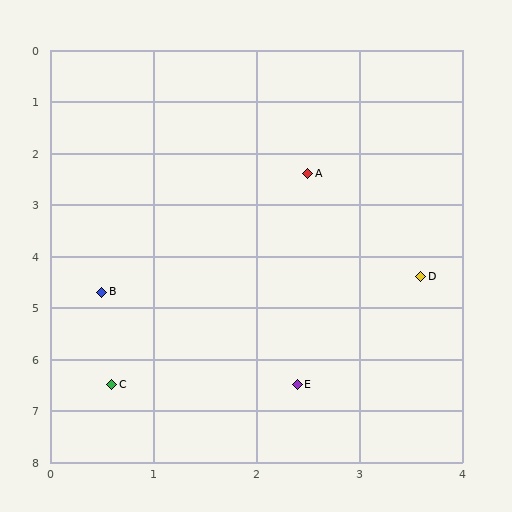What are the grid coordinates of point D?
Point D is at approximately (3.6, 4.4).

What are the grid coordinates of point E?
Point E is at approximately (2.4, 6.5).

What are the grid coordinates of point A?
Point A is at approximately (2.5, 2.4).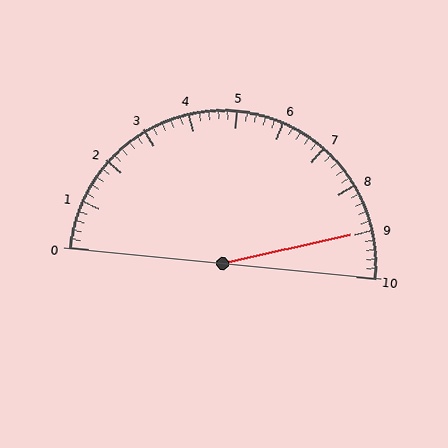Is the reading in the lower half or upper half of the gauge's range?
The reading is in the upper half of the range (0 to 10).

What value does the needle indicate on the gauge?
The needle indicates approximately 9.0.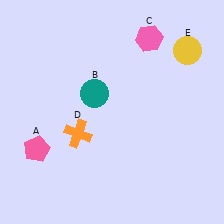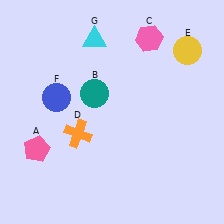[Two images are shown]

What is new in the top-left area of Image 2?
A blue circle (F) was added in the top-left area of Image 2.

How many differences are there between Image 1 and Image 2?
There are 2 differences between the two images.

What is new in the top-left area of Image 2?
A cyan triangle (G) was added in the top-left area of Image 2.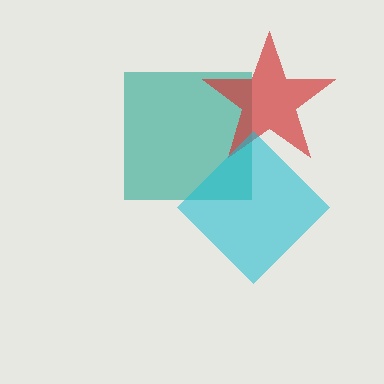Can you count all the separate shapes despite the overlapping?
Yes, there are 3 separate shapes.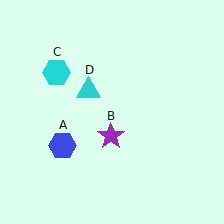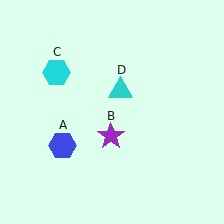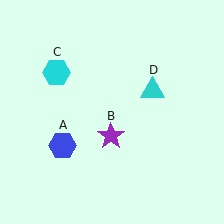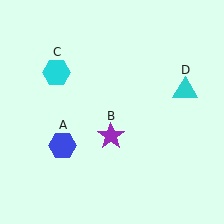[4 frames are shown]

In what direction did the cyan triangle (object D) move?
The cyan triangle (object D) moved right.